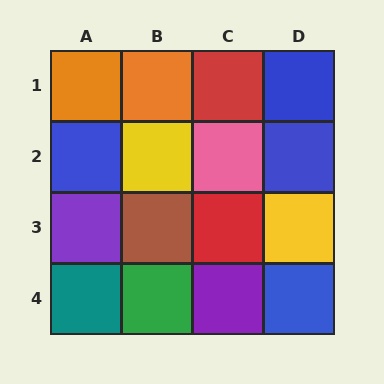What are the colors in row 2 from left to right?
Blue, yellow, pink, blue.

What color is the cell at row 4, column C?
Purple.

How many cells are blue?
4 cells are blue.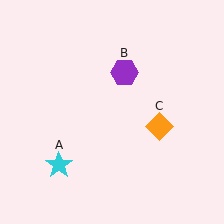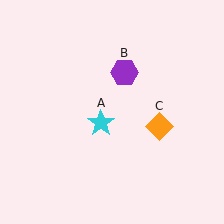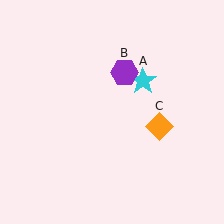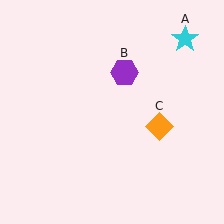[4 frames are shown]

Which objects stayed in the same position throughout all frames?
Purple hexagon (object B) and orange diamond (object C) remained stationary.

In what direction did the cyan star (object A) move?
The cyan star (object A) moved up and to the right.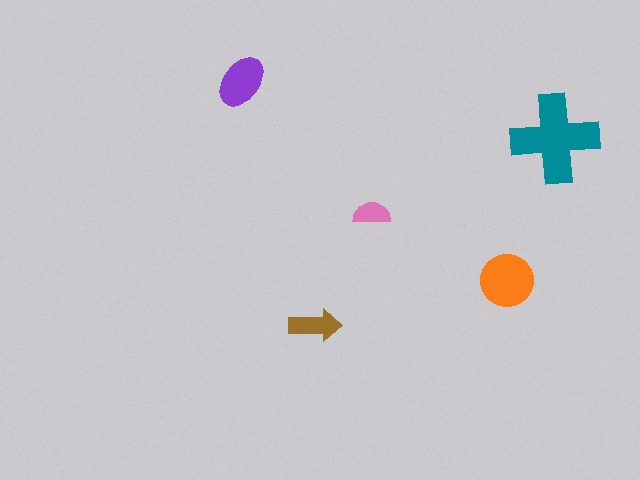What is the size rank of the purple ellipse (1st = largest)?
3rd.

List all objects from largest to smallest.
The teal cross, the orange circle, the purple ellipse, the brown arrow, the pink semicircle.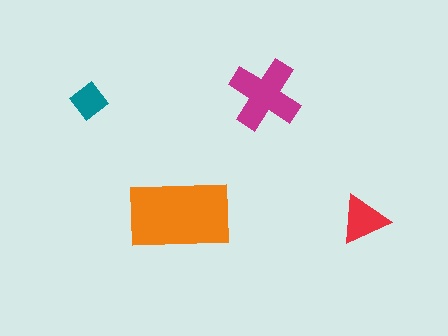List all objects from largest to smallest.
The orange rectangle, the magenta cross, the red triangle, the teal diamond.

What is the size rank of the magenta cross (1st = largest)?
2nd.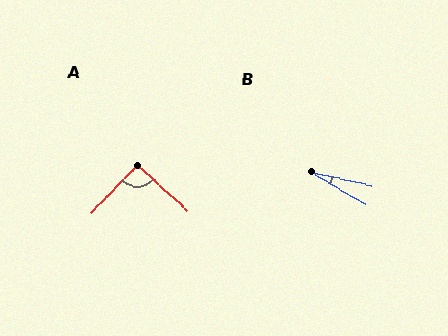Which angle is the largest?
A, at approximately 90 degrees.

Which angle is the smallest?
B, at approximately 18 degrees.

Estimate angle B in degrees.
Approximately 18 degrees.